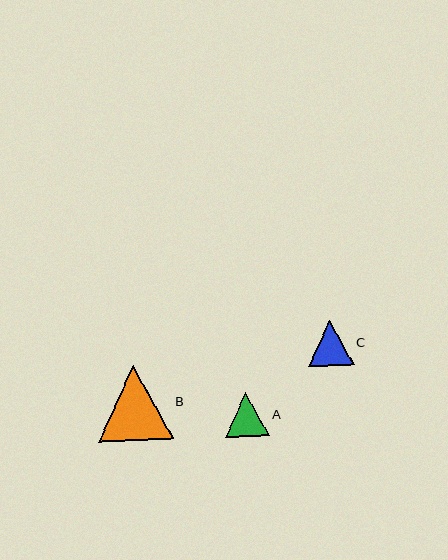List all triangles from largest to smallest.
From largest to smallest: B, C, A.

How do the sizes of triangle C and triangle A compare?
Triangle C and triangle A are approximately the same size.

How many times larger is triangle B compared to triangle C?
Triangle B is approximately 1.7 times the size of triangle C.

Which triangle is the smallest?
Triangle A is the smallest with a size of approximately 44 pixels.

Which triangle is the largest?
Triangle B is the largest with a size of approximately 75 pixels.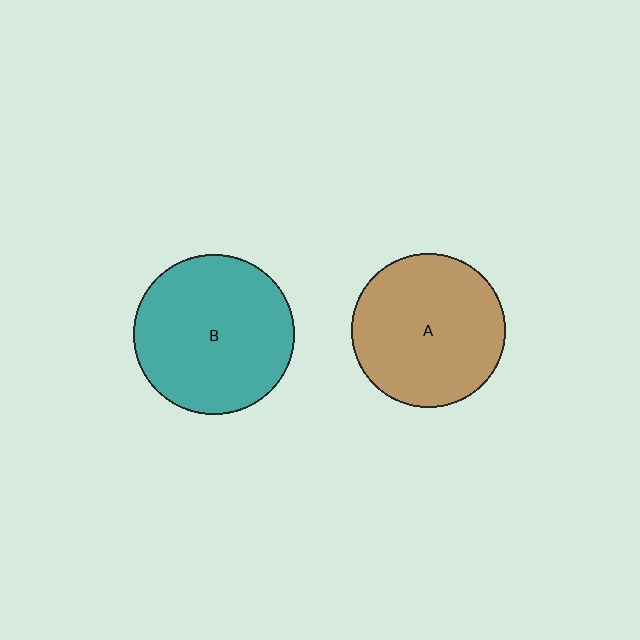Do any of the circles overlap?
No, none of the circles overlap.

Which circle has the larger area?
Circle B (teal).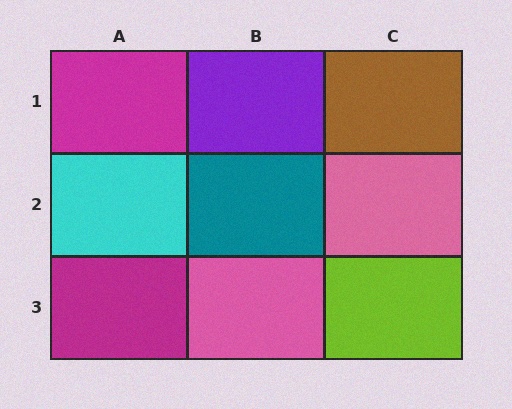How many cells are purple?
1 cell is purple.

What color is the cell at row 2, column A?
Cyan.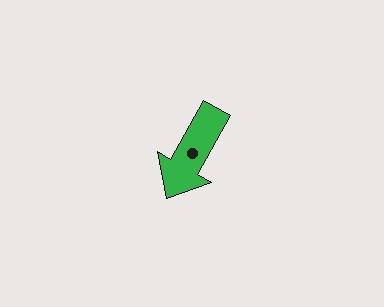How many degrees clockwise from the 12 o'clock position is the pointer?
Approximately 209 degrees.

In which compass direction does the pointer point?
Southwest.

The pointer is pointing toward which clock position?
Roughly 7 o'clock.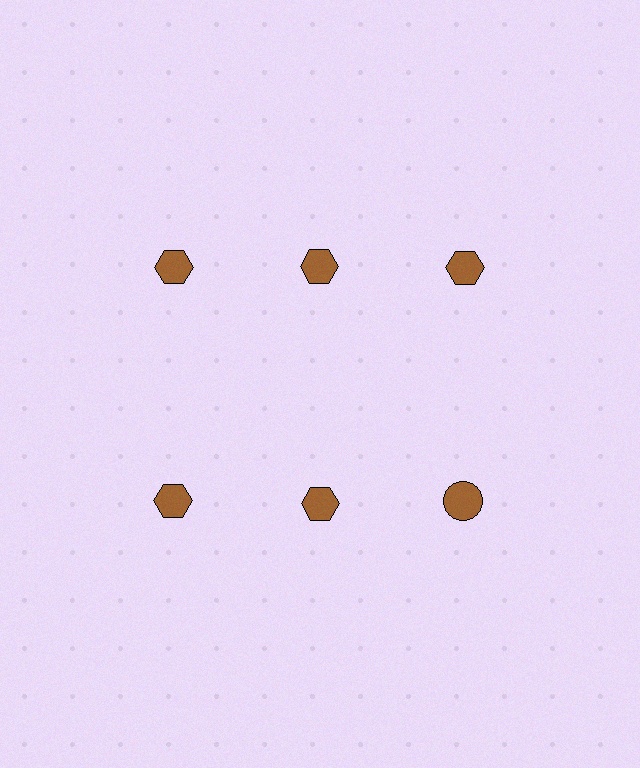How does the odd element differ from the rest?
It has a different shape: circle instead of hexagon.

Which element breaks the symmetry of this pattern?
The brown circle in the second row, center column breaks the symmetry. All other shapes are brown hexagons.